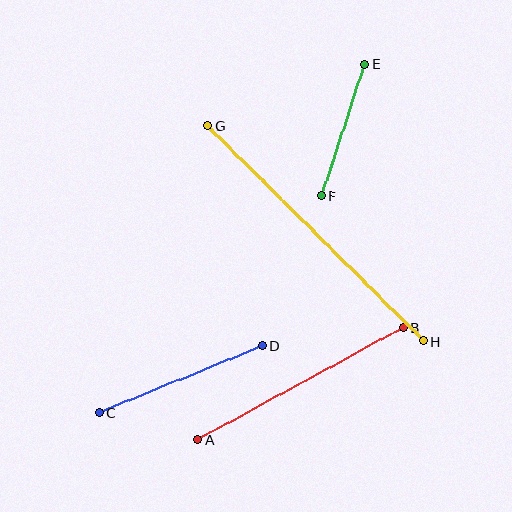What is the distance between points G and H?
The distance is approximately 305 pixels.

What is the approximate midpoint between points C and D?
The midpoint is at approximately (181, 380) pixels.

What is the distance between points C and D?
The distance is approximately 176 pixels.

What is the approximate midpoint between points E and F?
The midpoint is at approximately (343, 130) pixels.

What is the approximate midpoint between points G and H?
The midpoint is at approximately (315, 234) pixels.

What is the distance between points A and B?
The distance is approximately 234 pixels.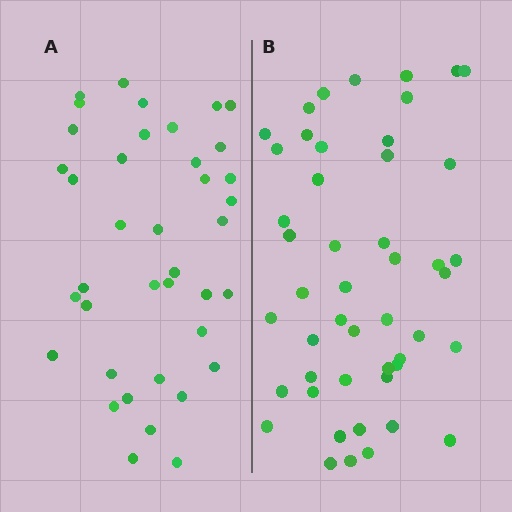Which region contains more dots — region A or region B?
Region B (the right region) has more dots.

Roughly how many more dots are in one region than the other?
Region B has roughly 8 or so more dots than region A.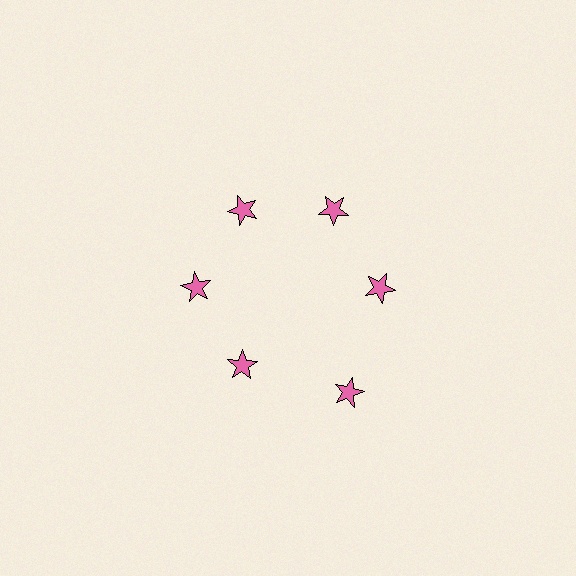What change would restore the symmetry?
The symmetry would be restored by moving it inward, back onto the ring so that all 6 stars sit at equal angles and equal distance from the center.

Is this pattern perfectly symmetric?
No. The 6 pink stars are arranged in a ring, but one element near the 5 o'clock position is pushed outward from the center, breaking the 6-fold rotational symmetry.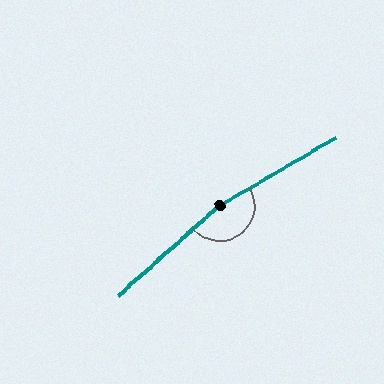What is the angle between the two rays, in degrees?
Approximately 168 degrees.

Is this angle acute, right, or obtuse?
It is obtuse.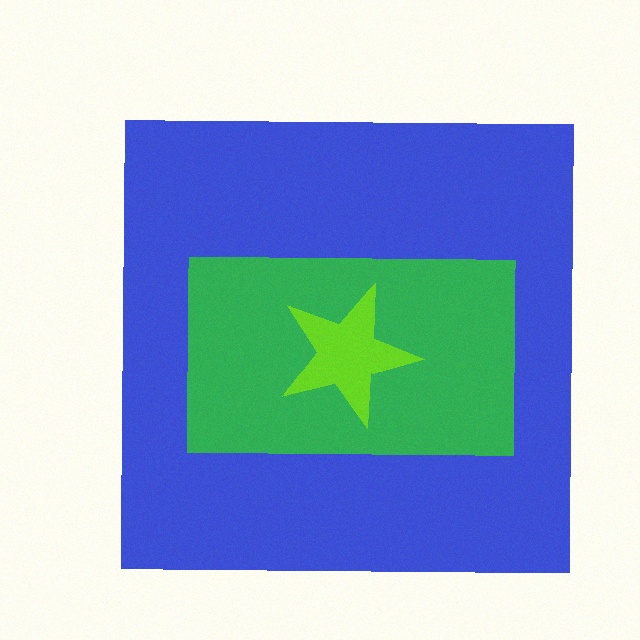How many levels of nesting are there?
3.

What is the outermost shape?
The blue square.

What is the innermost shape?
The lime star.